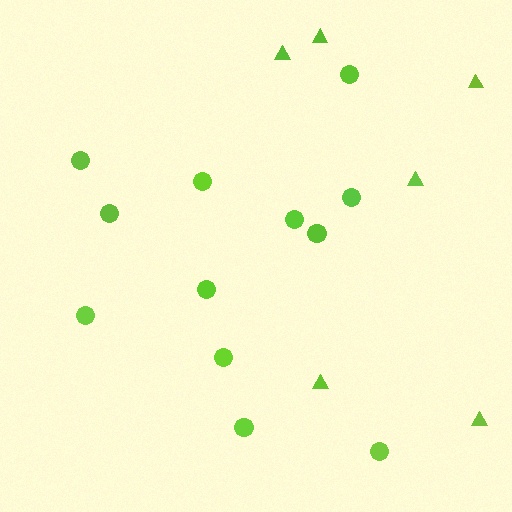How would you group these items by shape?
There are 2 groups: one group of circles (12) and one group of triangles (6).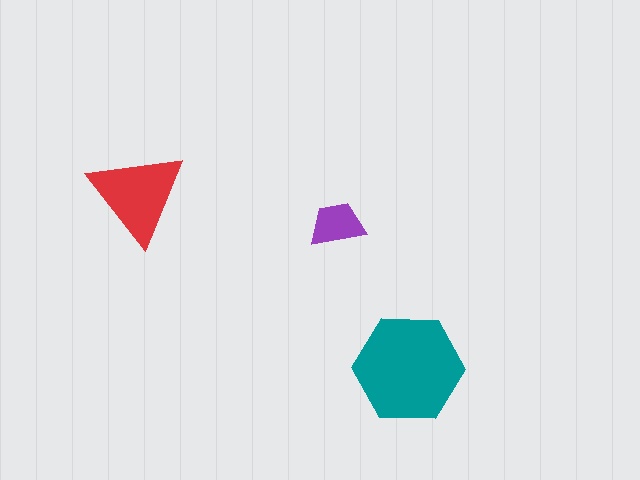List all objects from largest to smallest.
The teal hexagon, the red triangle, the purple trapezoid.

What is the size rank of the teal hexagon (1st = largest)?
1st.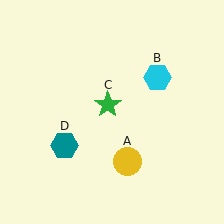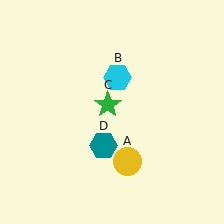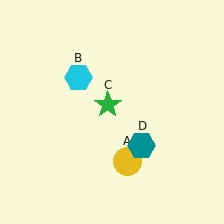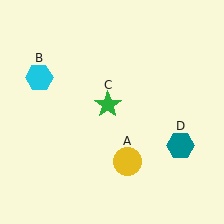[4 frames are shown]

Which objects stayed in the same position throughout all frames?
Yellow circle (object A) and green star (object C) remained stationary.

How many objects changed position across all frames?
2 objects changed position: cyan hexagon (object B), teal hexagon (object D).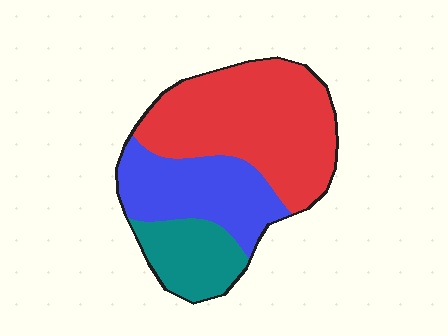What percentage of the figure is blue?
Blue takes up about one third (1/3) of the figure.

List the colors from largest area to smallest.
From largest to smallest: red, blue, teal.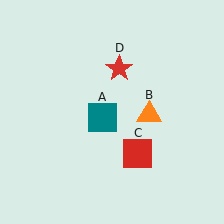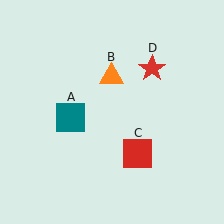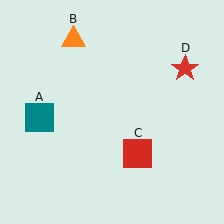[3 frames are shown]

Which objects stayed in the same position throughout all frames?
Red square (object C) remained stationary.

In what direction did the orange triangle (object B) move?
The orange triangle (object B) moved up and to the left.